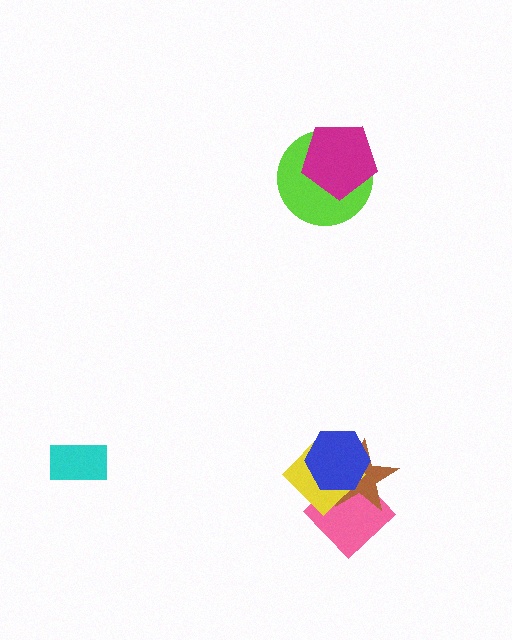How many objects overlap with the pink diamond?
3 objects overlap with the pink diamond.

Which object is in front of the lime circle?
The magenta pentagon is in front of the lime circle.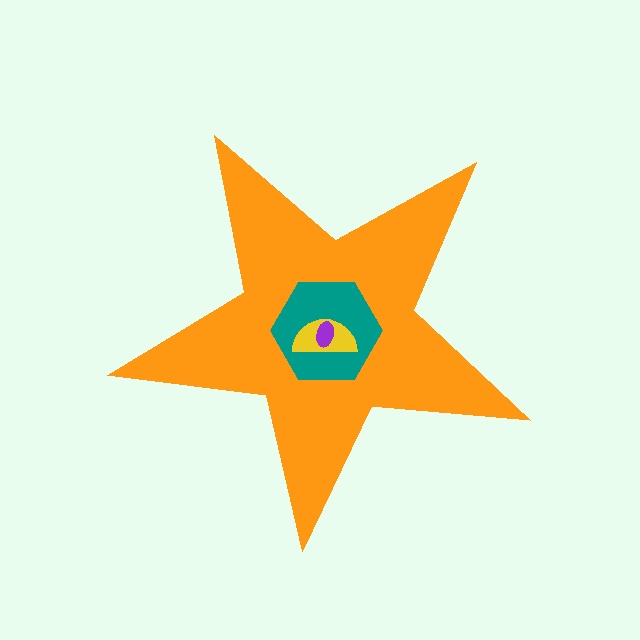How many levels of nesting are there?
4.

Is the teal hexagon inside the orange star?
Yes.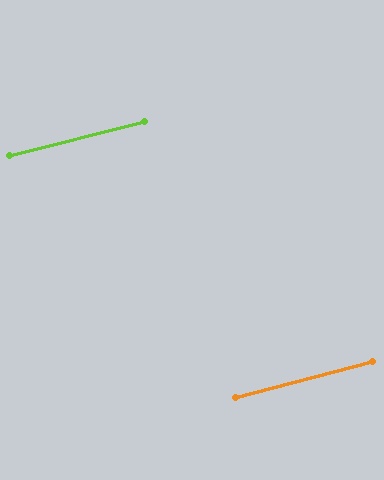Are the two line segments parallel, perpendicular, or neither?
Parallel — their directions differ by only 0.2°.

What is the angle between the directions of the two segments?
Approximately 0 degrees.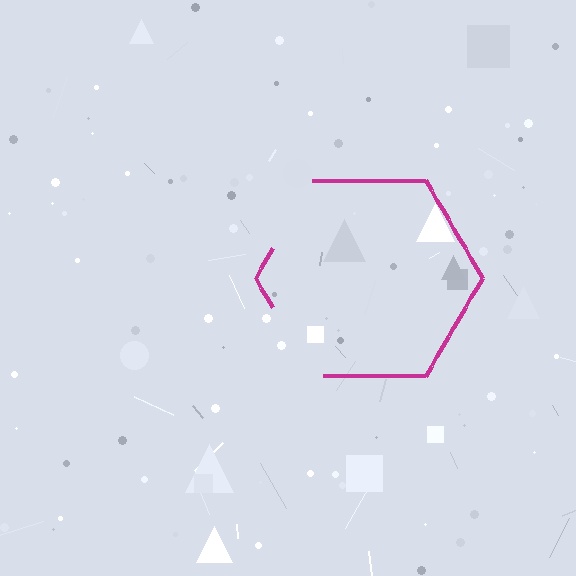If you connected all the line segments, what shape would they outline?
They would outline a hexagon.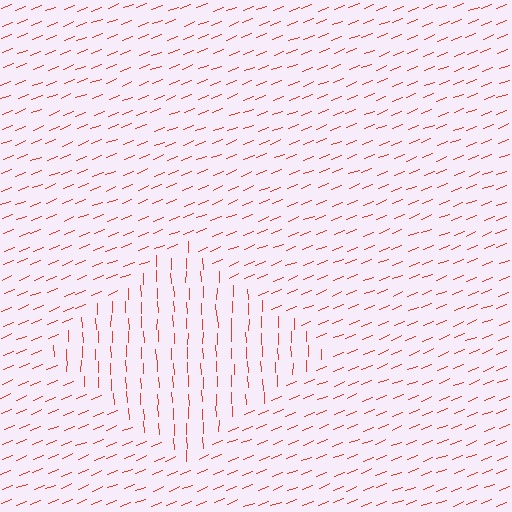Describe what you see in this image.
The image is filled with small red line segments. A diamond region in the image has lines oriented differently from the surrounding lines, creating a visible texture boundary.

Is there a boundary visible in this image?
Yes, there is a texture boundary formed by a change in line orientation.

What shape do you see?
I see a diamond.